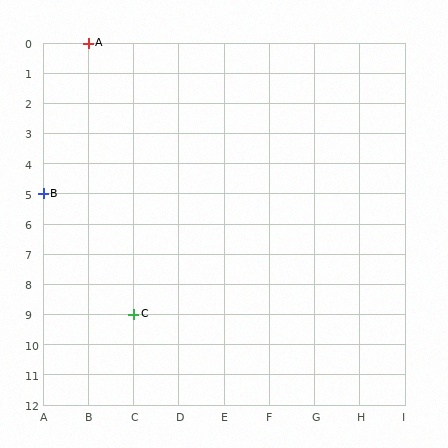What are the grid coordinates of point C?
Point C is at grid coordinates (C, 9).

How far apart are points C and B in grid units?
Points C and B are 2 columns and 4 rows apart (about 4.5 grid units diagonally).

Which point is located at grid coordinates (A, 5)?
Point B is at (A, 5).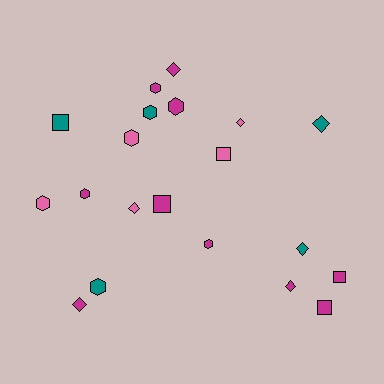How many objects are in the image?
There are 20 objects.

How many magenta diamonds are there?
There are 3 magenta diamonds.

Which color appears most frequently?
Magenta, with 10 objects.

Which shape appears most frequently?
Hexagon, with 8 objects.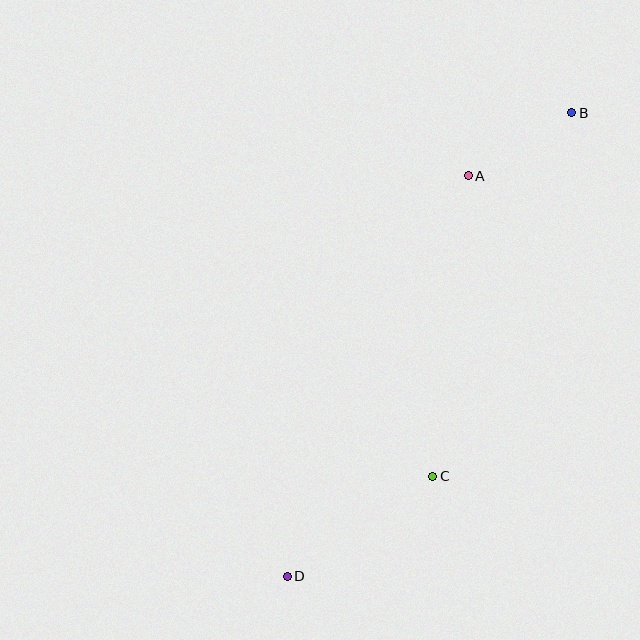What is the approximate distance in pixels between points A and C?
The distance between A and C is approximately 303 pixels.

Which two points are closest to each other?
Points A and B are closest to each other.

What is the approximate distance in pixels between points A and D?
The distance between A and D is approximately 439 pixels.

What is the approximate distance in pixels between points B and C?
The distance between B and C is approximately 389 pixels.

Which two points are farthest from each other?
Points B and D are farthest from each other.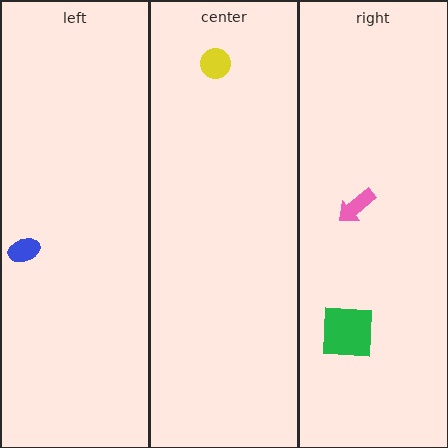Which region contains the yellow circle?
The center region.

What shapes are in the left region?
The blue ellipse.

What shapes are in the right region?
The green square, the pink arrow.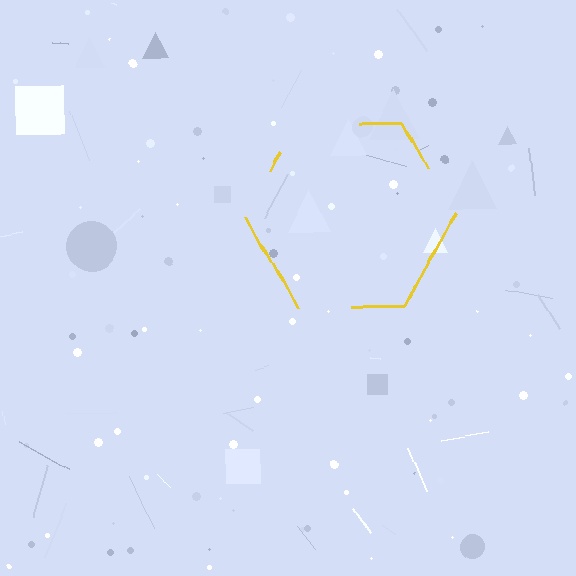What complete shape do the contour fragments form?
The contour fragments form a hexagon.